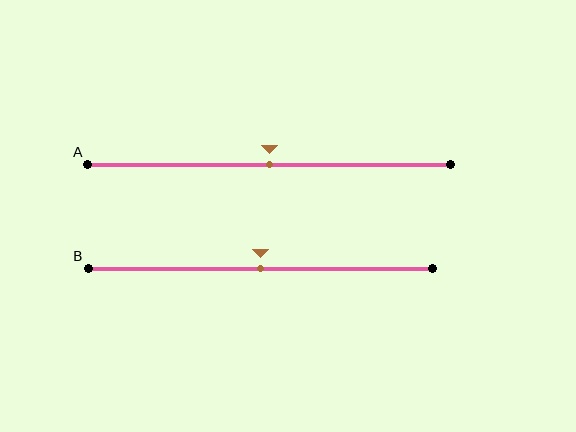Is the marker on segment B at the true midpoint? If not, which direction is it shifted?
Yes, the marker on segment B is at the true midpoint.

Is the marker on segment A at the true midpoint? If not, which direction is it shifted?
Yes, the marker on segment A is at the true midpoint.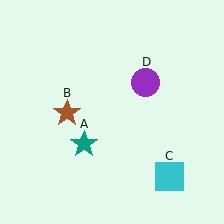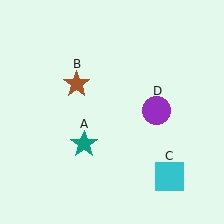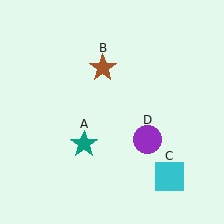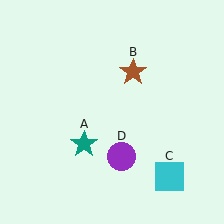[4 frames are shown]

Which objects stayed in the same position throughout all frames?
Teal star (object A) and cyan square (object C) remained stationary.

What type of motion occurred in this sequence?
The brown star (object B), purple circle (object D) rotated clockwise around the center of the scene.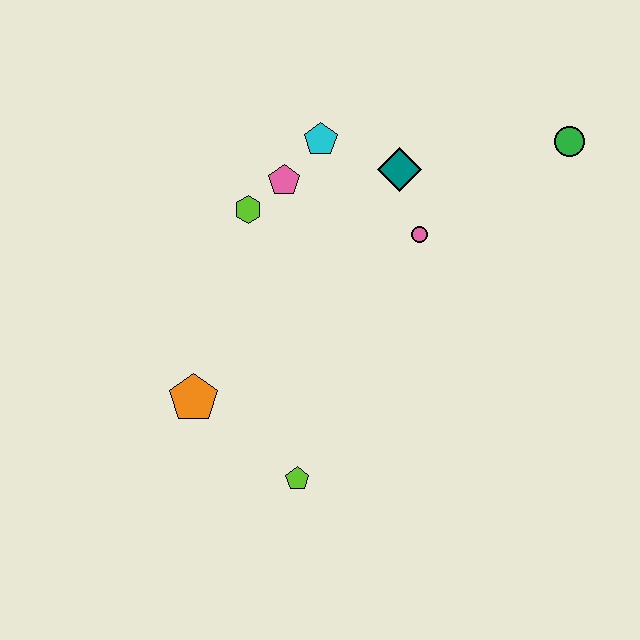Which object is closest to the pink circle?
The teal diamond is closest to the pink circle.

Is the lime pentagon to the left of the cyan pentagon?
Yes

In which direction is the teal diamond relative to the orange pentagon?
The teal diamond is above the orange pentagon.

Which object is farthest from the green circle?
The orange pentagon is farthest from the green circle.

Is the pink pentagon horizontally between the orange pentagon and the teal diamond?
Yes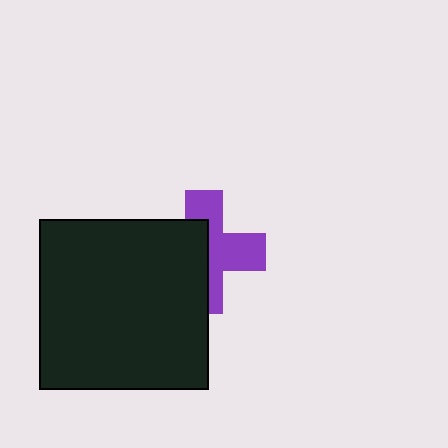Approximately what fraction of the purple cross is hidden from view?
Roughly 49% of the purple cross is hidden behind the black square.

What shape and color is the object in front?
The object in front is a black square.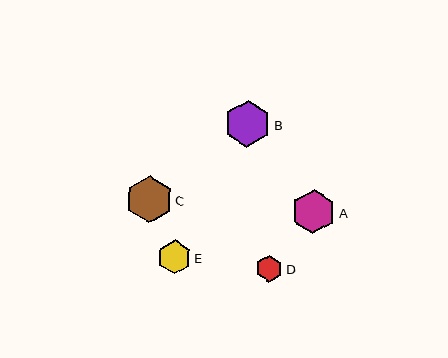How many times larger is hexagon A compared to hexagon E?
Hexagon A is approximately 1.3 times the size of hexagon E.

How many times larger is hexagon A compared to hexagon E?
Hexagon A is approximately 1.3 times the size of hexagon E.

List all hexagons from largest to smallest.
From largest to smallest: B, C, A, E, D.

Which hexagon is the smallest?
Hexagon D is the smallest with a size of approximately 27 pixels.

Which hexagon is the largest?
Hexagon B is the largest with a size of approximately 47 pixels.